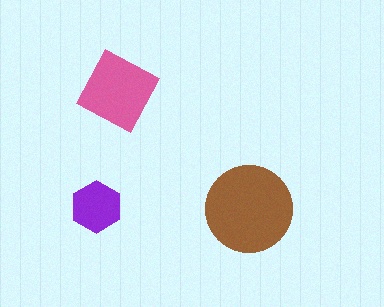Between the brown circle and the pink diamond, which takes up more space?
The brown circle.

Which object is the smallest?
The purple hexagon.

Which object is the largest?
The brown circle.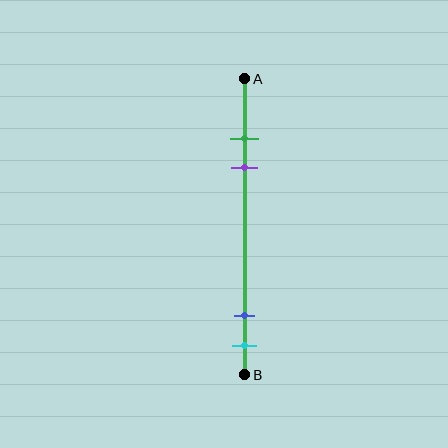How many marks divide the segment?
There are 4 marks dividing the segment.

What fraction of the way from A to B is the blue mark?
The blue mark is approximately 80% (0.8) of the way from A to B.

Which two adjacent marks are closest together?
The green and purple marks are the closest adjacent pair.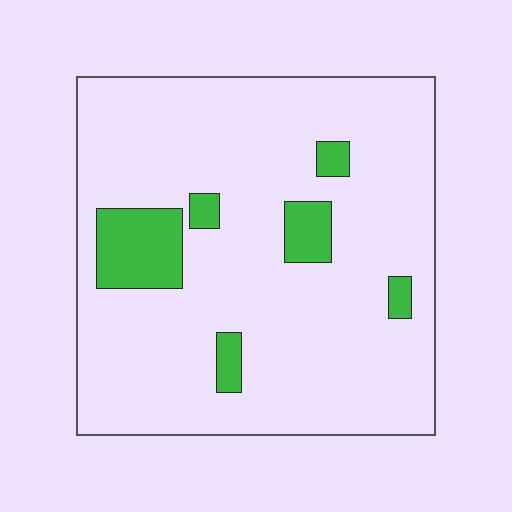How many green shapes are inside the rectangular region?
6.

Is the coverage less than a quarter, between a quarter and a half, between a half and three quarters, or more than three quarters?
Less than a quarter.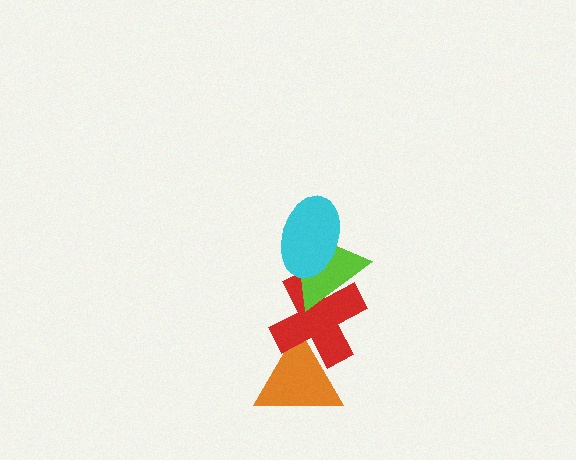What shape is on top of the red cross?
The lime triangle is on top of the red cross.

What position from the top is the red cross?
The red cross is 3rd from the top.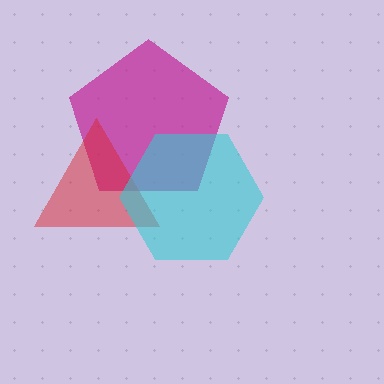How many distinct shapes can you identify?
There are 3 distinct shapes: a magenta pentagon, a red triangle, a cyan hexagon.